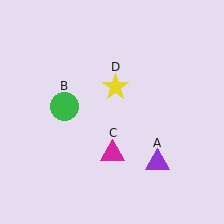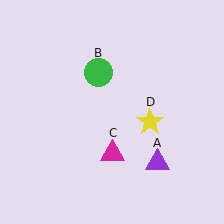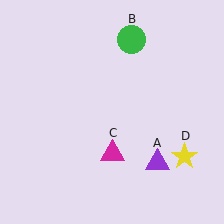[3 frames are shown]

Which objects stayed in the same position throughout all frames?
Purple triangle (object A) and magenta triangle (object C) remained stationary.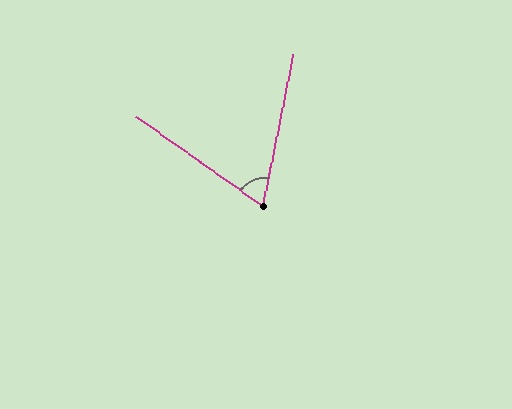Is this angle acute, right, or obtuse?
It is acute.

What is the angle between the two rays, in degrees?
Approximately 66 degrees.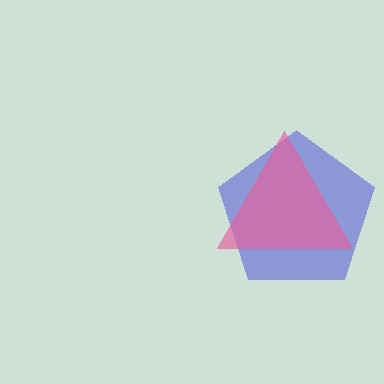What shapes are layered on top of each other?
The layered shapes are: a blue pentagon, a pink triangle.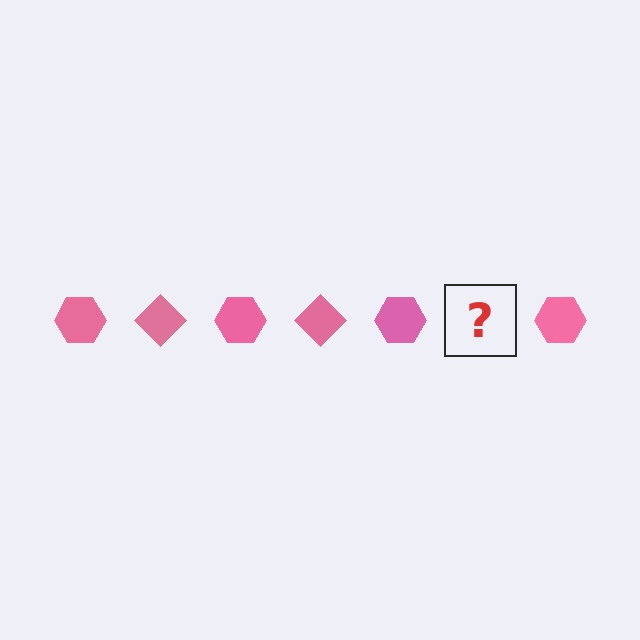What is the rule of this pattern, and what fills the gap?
The rule is that the pattern cycles through hexagon, diamond shapes in pink. The gap should be filled with a pink diamond.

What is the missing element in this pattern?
The missing element is a pink diamond.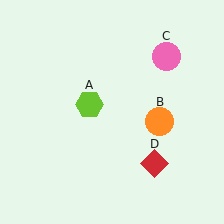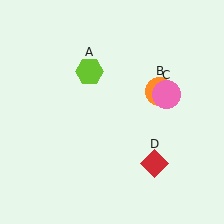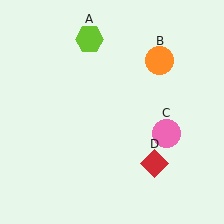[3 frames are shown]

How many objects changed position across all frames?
3 objects changed position: lime hexagon (object A), orange circle (object B), pink circle (object C).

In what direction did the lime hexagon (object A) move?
The lime hexagon (object A) moved up.